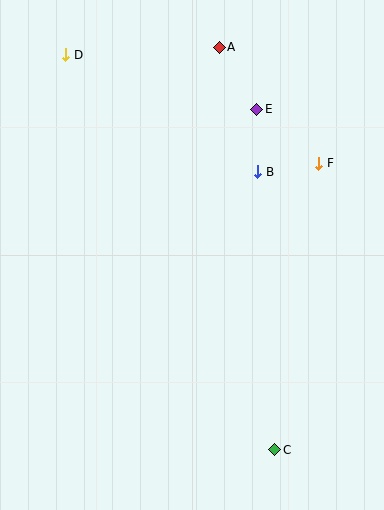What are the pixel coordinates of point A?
Point A is at (219, 47).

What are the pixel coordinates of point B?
Point B is at (258, 172).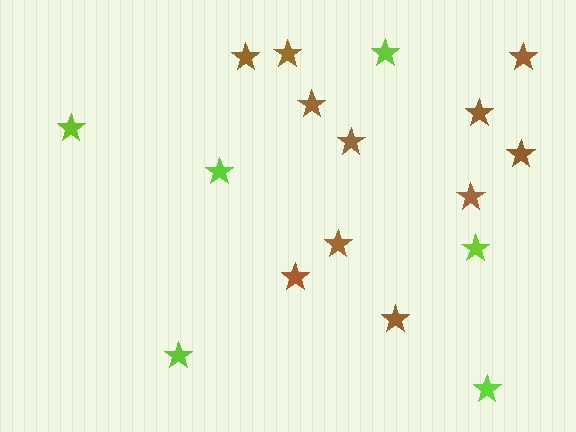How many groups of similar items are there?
There are 2 groups: one group of brown stars (11) and one group of lime stars (6).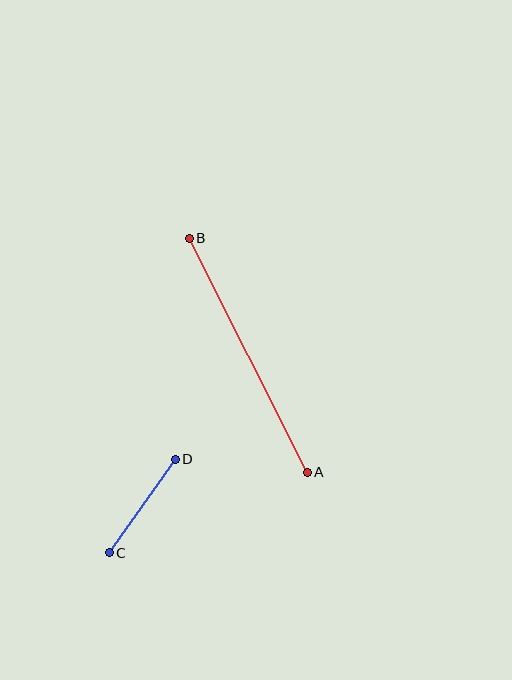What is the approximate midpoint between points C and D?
The midpoint is at approximately (142, 506) pixels.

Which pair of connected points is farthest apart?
Points A and B are farthest apart.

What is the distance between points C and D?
The distance is approximately 115 pixels.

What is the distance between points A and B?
The distance is approximately 262 pixels.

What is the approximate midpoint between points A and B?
The midpoint is at approximately (248, 355) pixels.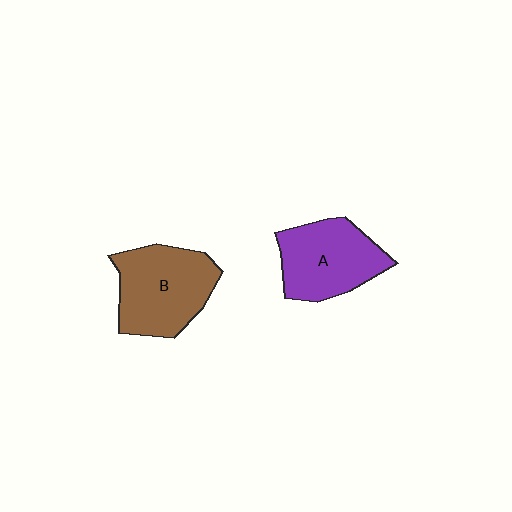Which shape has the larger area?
Shape B (brown).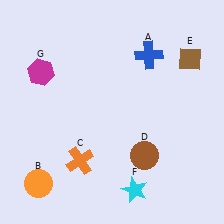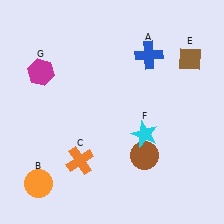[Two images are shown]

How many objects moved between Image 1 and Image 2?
1 object moved between the two images.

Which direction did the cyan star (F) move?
The cyan star (F) moved up.